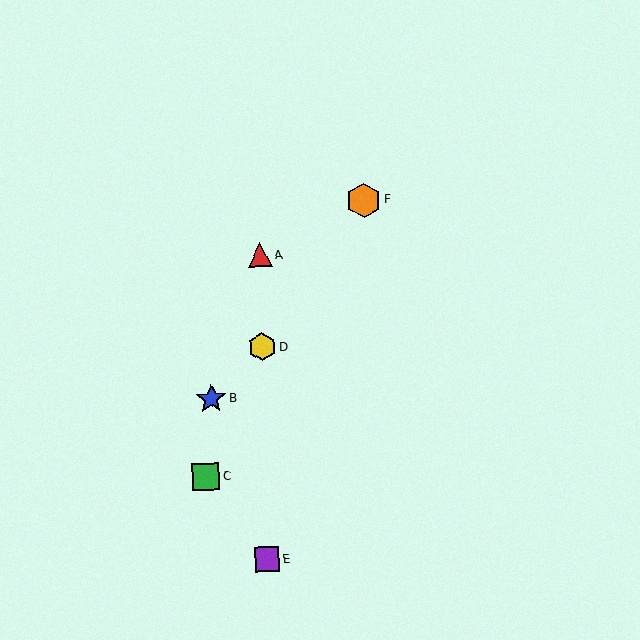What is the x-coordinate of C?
Object C is at x≈206.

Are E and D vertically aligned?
Yes, both are at x≈267.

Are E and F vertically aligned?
No, E is at x≈267 and F is at x≈364.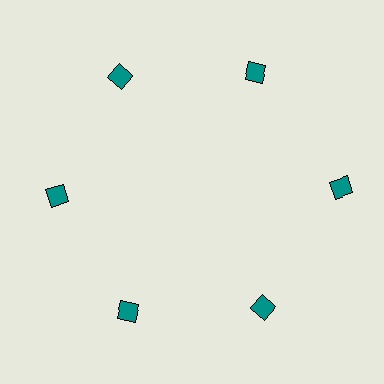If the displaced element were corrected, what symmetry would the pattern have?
It would have 6-fold rotational symmetry — the pattern would map onto itself every 60 degrees.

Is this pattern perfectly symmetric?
No. The 6 teal diamonds are arranged in a ring, but one element near the 3 o'clock position is pushed outward from the center, breaking the 6-fold rotational symmetry.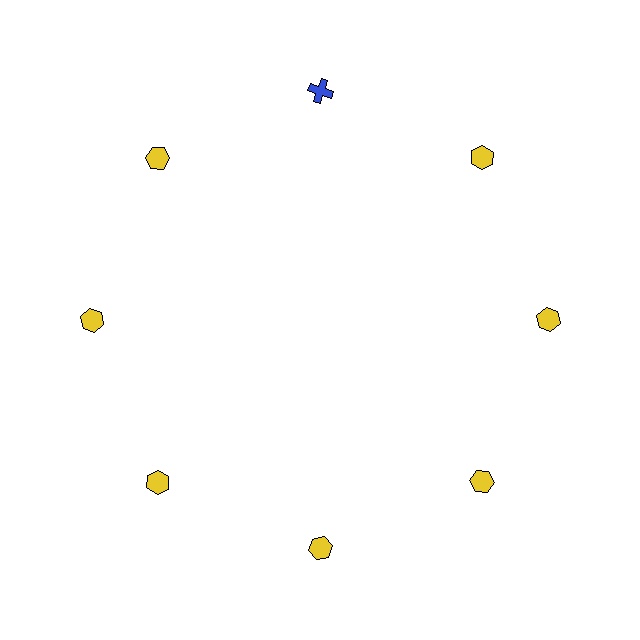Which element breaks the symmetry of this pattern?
The blue cross at roughly the 12 o'clock position breaks the symmetry. All other shapes are yellow hexagons.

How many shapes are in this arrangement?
There are 8 shapes arranged in a ring pattern.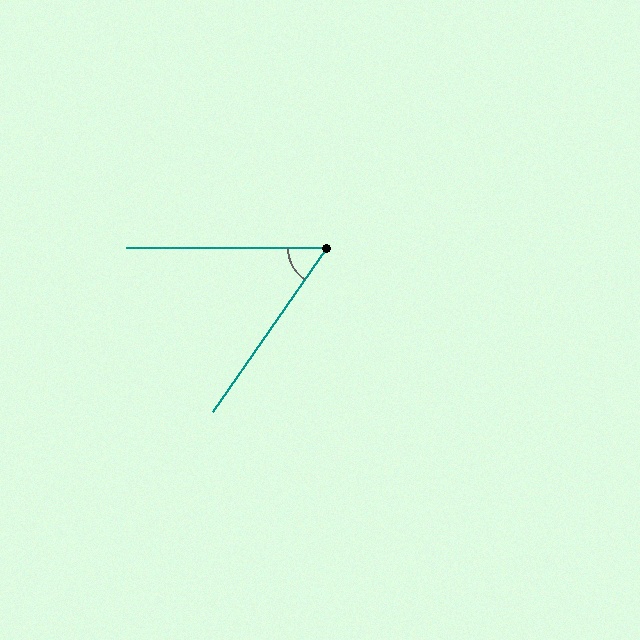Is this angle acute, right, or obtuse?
It is acute.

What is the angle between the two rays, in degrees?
Approximately 55 degrees.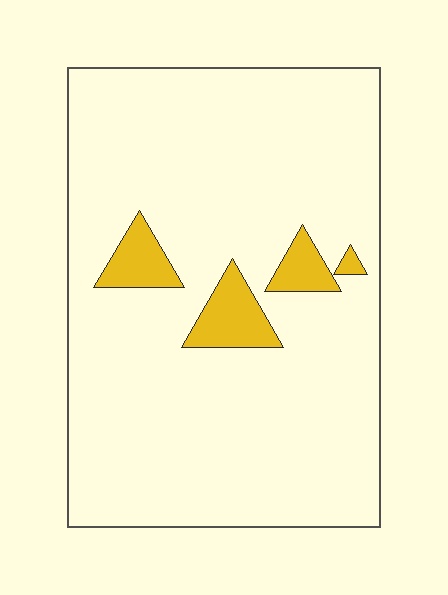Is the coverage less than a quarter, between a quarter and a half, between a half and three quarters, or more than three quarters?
Less than a quarter.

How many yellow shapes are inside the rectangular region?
4.